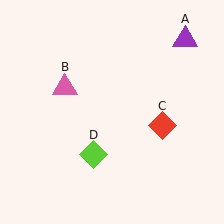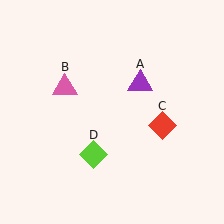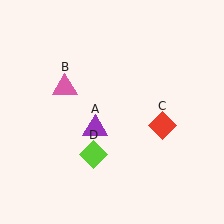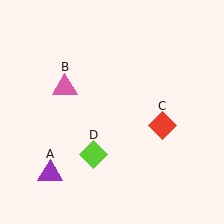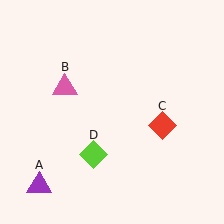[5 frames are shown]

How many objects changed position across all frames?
1 object changed position: purple triangle (object A).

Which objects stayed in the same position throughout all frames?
Pink triangle (object B) and red diamond (object C) and lime diamond (object D) remained stationary.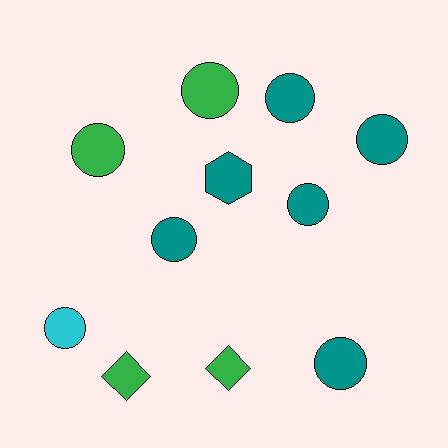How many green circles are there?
There are 2 green circles.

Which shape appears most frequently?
Circle, with 8 objects.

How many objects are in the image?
There are 11 objects.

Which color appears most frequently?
Teal, with 6 objects.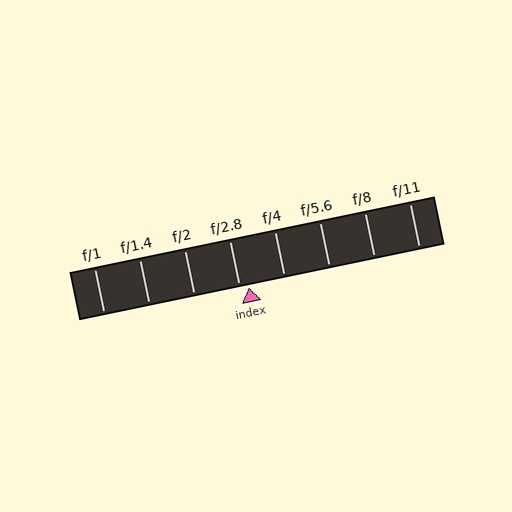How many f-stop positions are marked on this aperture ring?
There are 8 f-stop positions marked.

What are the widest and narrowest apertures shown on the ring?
The widest aperture shown is f/1 and the narrowest is f/11.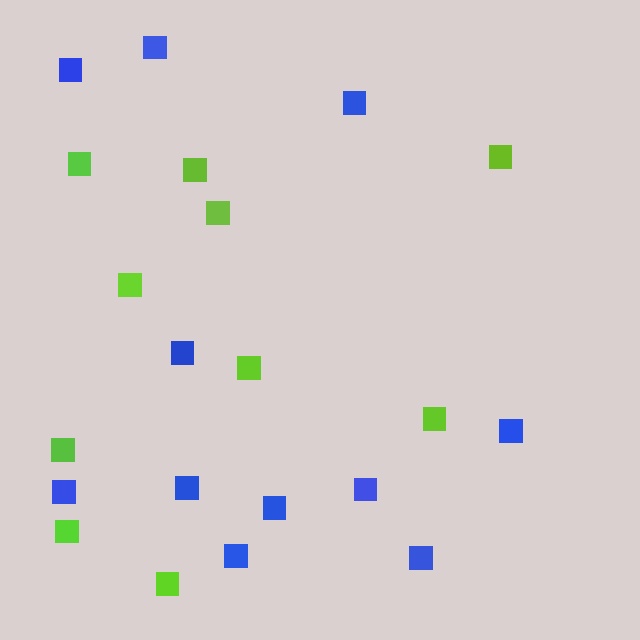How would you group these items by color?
There are 2 groups: one group of lime squares (10) and one group of blue squares (11).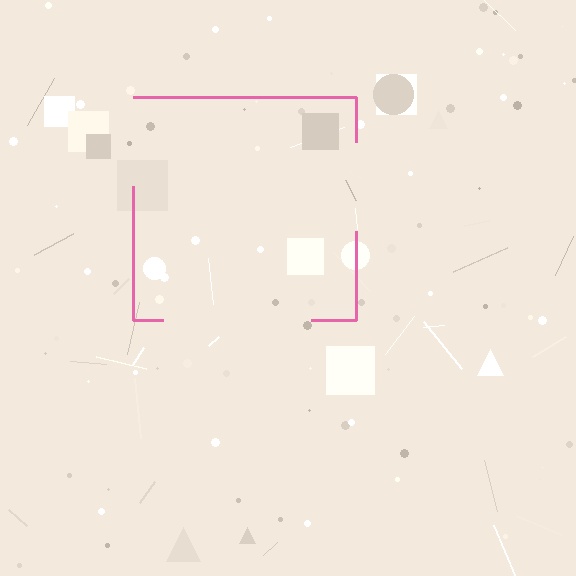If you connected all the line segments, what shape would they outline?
They would outline a square.